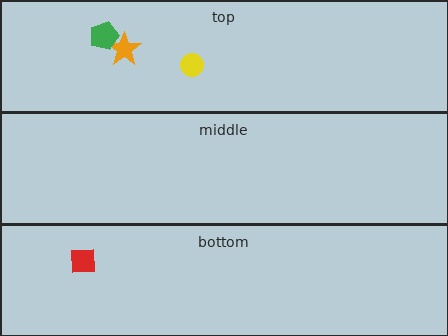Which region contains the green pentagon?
The top region.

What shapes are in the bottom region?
The red square.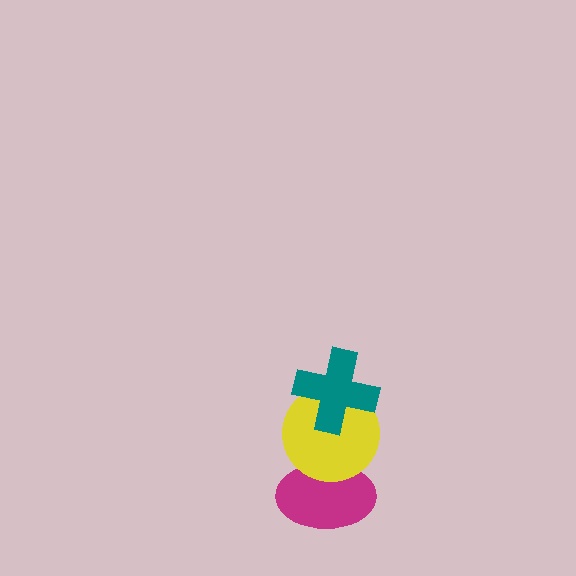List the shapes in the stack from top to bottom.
From top to bottom: the teal cross, the yellow circle, the magenta ellipse.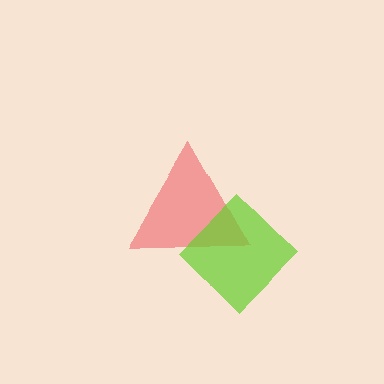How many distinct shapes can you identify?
There are 2 distinct shapes: a red triangle, a lime diamond.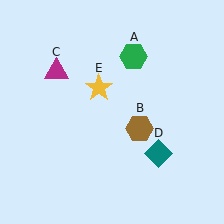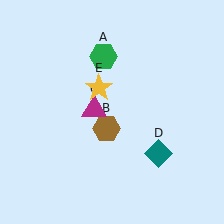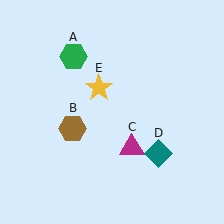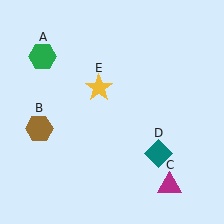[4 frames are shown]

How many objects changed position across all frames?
3 objects changed position: green hexagon (object A), brown hexagon (object B), magenta triangle (object C).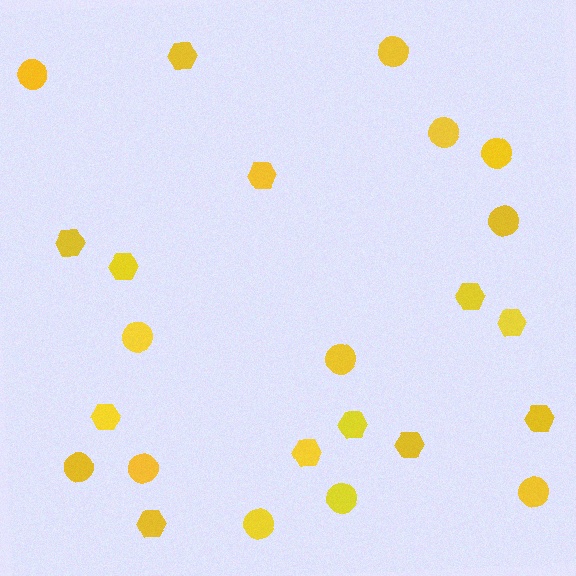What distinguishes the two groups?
There are 2 groups: one group of hexagons (12) and one group of circles (12).